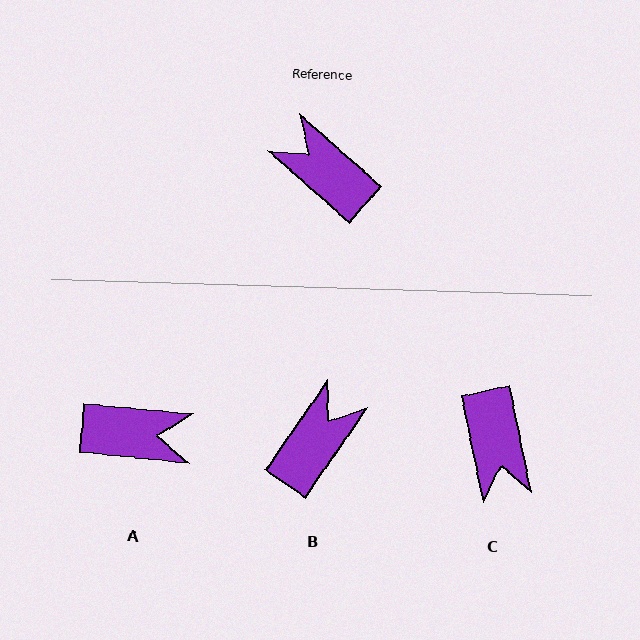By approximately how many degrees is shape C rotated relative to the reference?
Approximately 143 degrees counter-clockwise.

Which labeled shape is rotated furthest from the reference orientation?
A, about 144 degrees away.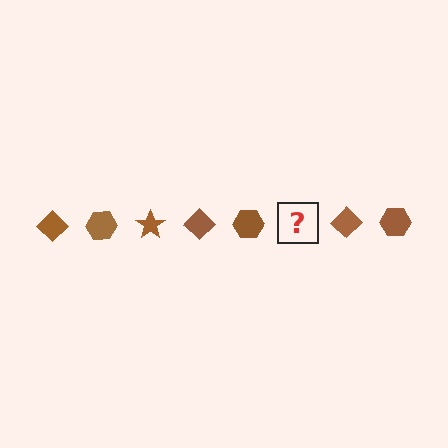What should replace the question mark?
The question mark should be replaced with a brown star.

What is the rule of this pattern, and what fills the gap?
The rule is that the pattern cycles through diamond, hexagon, star shapes in brown. The gap should be filled with a brown star.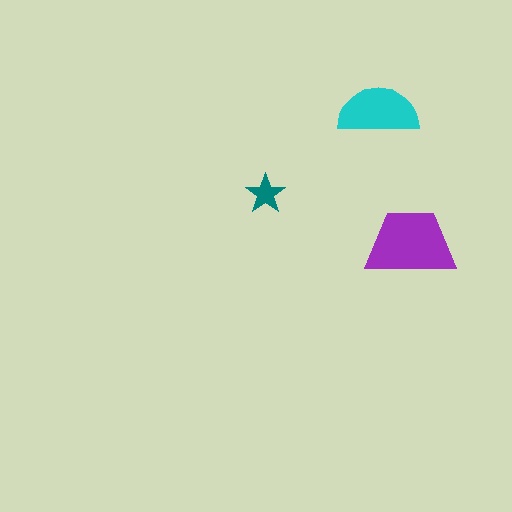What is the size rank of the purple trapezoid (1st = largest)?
1st.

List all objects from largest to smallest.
The purple trapezoid, the cyan semicircle, the teal star.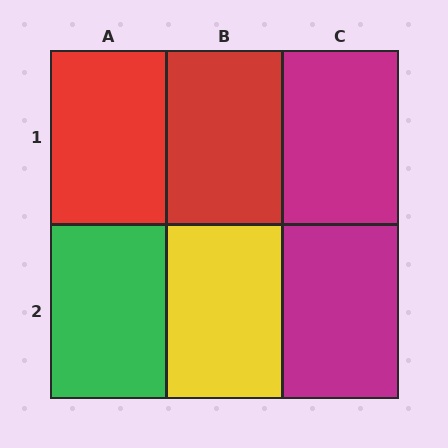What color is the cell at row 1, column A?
Red.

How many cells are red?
2 cells are red.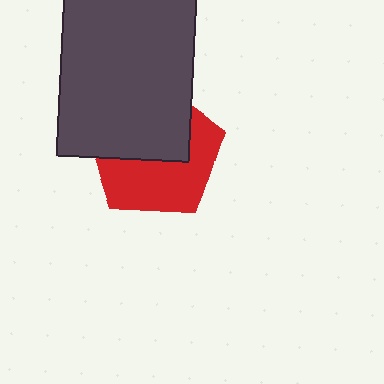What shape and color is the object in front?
The object in front is a dark gray rectangle.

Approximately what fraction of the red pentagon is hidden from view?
Roughly 49% of the red pentagon is hidden behind the dark gray rectangle.